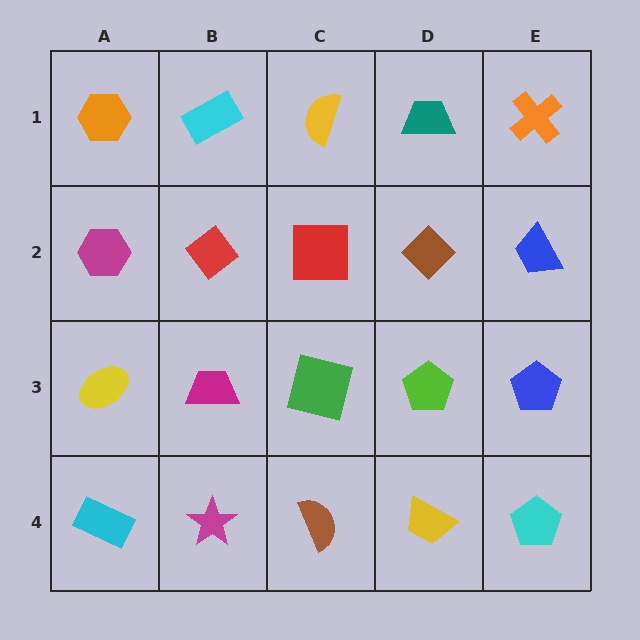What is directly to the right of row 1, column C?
A teal trapezoid.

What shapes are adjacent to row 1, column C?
A red square (row 2, column C), a cyan rectangle (row 1, column B), a teal trapezoid (row 1, column D).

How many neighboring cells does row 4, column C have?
3.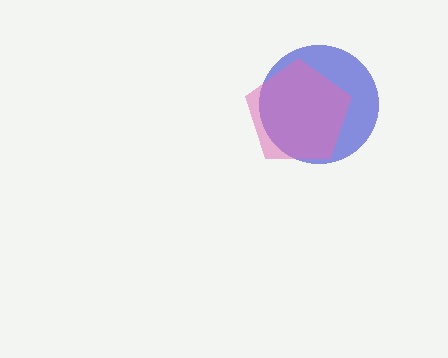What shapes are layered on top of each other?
The layered shapes are: a blue circle, a pink pentagon.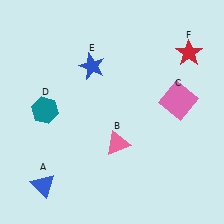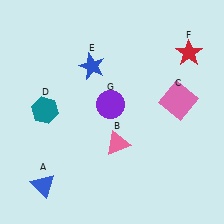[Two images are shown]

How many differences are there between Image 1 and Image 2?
There is 1 difference between the two images.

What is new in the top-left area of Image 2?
A purple circle (G) was added in the top-left area of Image 2.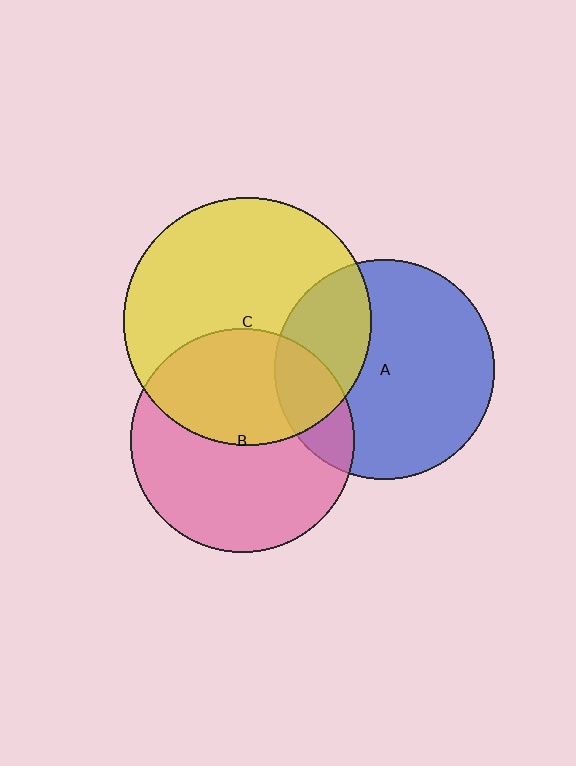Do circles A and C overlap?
Yes.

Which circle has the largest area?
Circle C (yellow).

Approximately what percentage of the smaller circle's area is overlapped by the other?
Approximately 30%.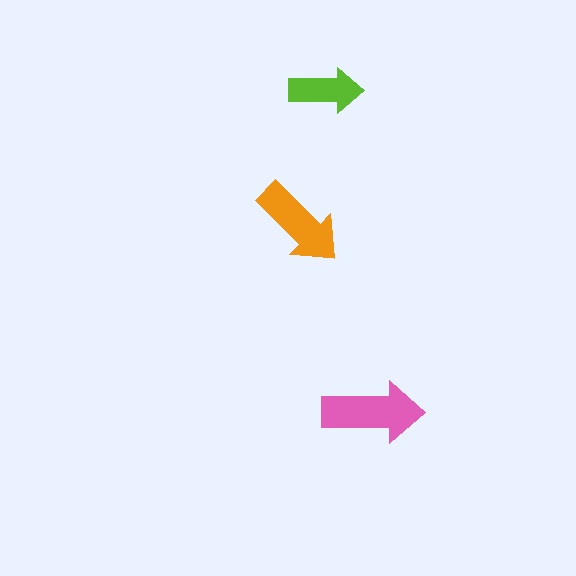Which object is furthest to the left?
The orange arrow is leftmost.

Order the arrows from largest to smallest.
the pink one, the orange one, the lime one.